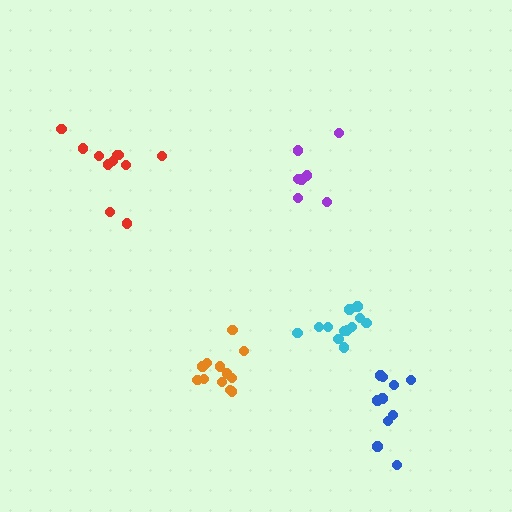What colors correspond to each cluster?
The clusters are colored: orange, purple, red, cyan, blue.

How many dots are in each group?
Group 1: 12 dots, Group 2: 7 dots, Group 3: 11 dots, Group 4: 13 dots, Group 5: 10 dots (53 total).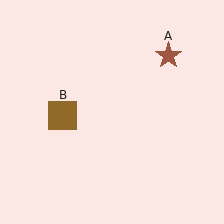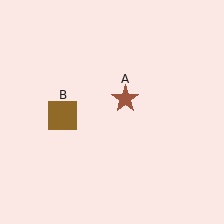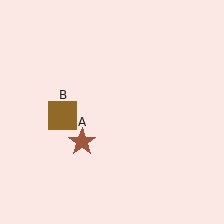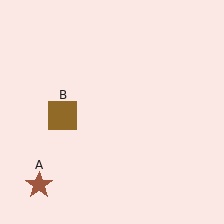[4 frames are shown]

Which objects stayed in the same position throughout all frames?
Brown square (object B) remained stationary.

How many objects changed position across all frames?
1 object changed position: brown star (object A).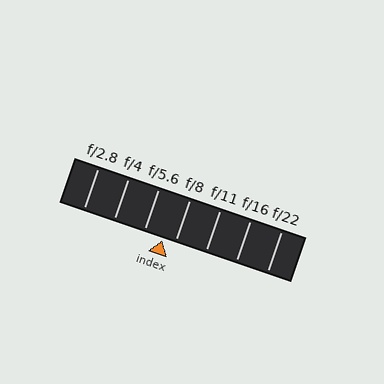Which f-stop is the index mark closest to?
The index mark is closest to f/8.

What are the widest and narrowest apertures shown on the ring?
The widest aperture shown is f/2.8 and the narrowest is f/22.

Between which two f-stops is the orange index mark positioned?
The index mark is between f/5.6 and f/8.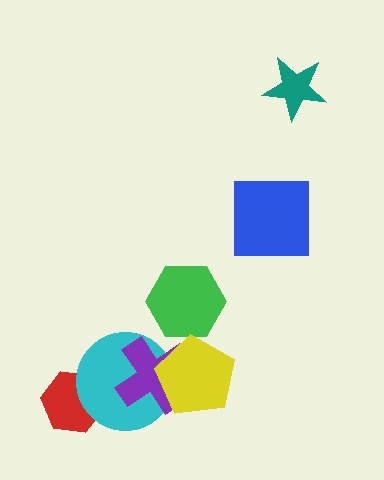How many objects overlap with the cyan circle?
3 objects overlap with the cyan circle.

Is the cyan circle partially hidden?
Yes, it is partially covered by another shape.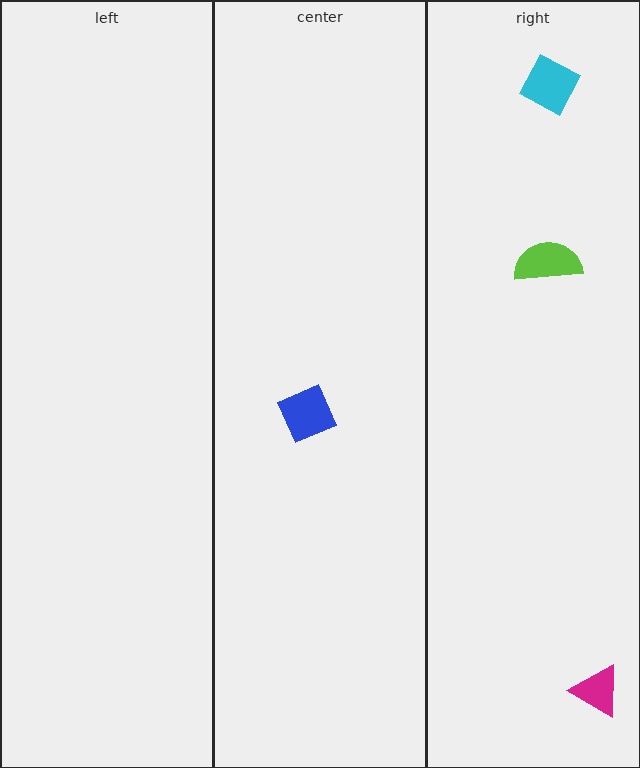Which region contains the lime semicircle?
The right region.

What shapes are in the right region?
The cyan square, the magenta triangle, the lime semicircle.